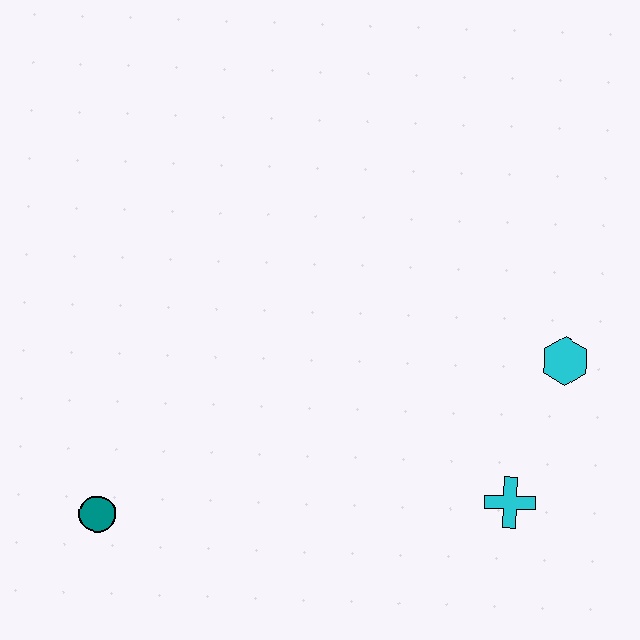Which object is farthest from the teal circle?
The cyan hexagon is farthest from the teal circle.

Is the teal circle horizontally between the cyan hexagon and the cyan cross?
No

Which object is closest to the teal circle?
The cyan cross is closest to the teal circle.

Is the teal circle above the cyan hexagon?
No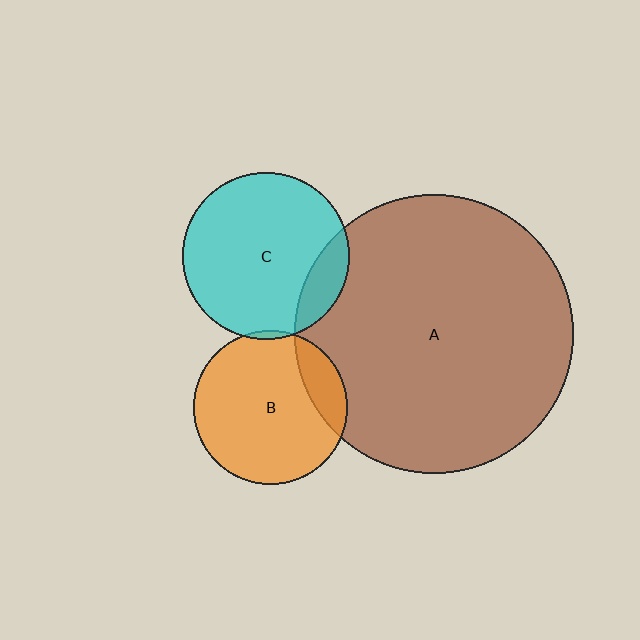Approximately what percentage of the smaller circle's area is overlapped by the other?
Approximately 5%.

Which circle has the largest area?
Circle A (brown).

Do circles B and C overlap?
Yes.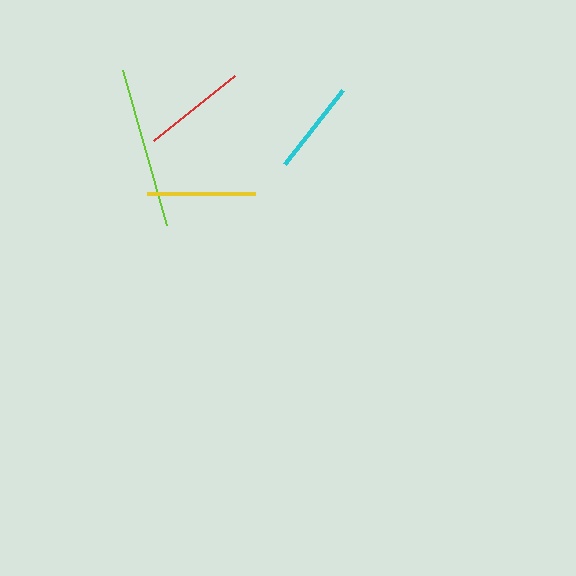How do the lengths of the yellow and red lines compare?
The yellow and red lines are approximately the same length.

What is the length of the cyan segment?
The cyan segment is approximately 94 pixels long.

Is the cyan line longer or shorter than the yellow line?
The yellow line is longer than the cyan line.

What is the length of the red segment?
The red segment is approximately 104 pixels long.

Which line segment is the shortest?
The cyan line is the shortest at approximately 94 pixels.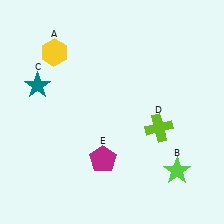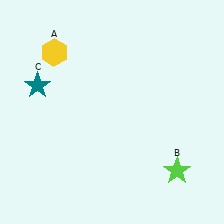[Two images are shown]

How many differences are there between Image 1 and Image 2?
There are 2 differences between the two images.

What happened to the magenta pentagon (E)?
The magenta pentagon (E) was removed in Image 2. It was in the bottom-left area of Image 1.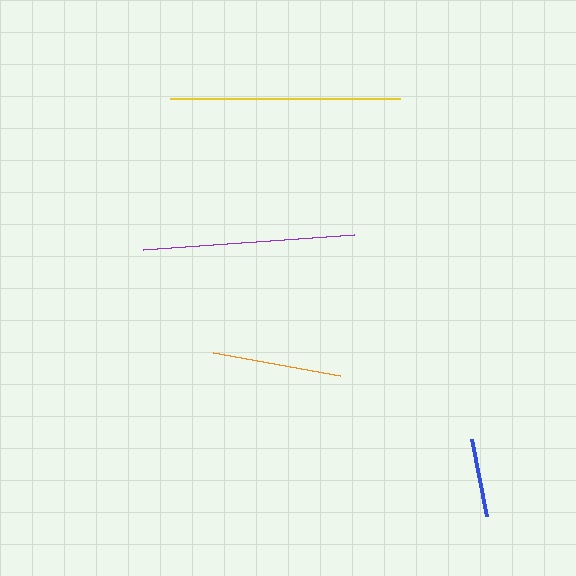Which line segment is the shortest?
The blue line is the shortest at approximately 78 pixels.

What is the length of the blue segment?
The blue segment is approximately 78 pixels long.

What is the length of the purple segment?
The purple segment is approximately 211 pixels long.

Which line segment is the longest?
The yellow line is the longest at approximately 231 pixels.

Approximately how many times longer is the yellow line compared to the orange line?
The yellow line is approximately 1.8 times the length of the orange line.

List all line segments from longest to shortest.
From longest to shortest: yellow, purple, orange, blue.